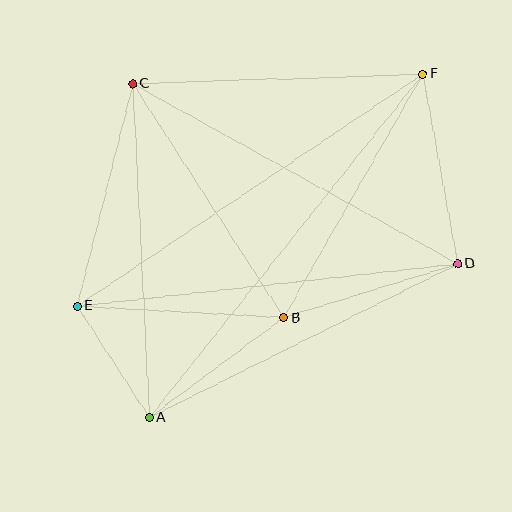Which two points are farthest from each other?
Points A and F are farthest from each other.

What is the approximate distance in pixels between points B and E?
The distance between B and E is approximately 208 pixels.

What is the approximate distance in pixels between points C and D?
The distance between C and D is approximately 371 pixels.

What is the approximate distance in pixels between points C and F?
The distance between C and F is approximately 290 pixels.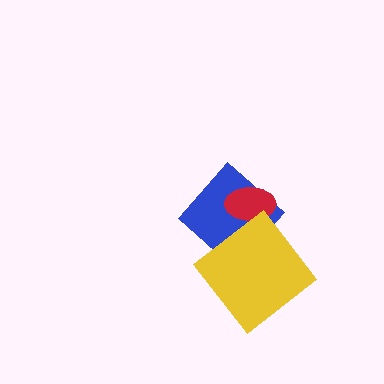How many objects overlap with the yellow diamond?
1 object overlaps with the yellow diamond.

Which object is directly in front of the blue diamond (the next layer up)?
The red ellipse is directly in front of the blue diamond.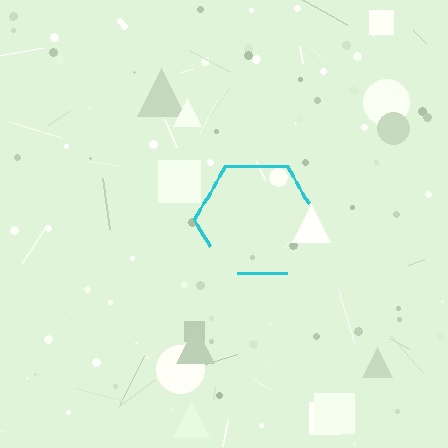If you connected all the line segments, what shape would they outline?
They would outline a hexagon.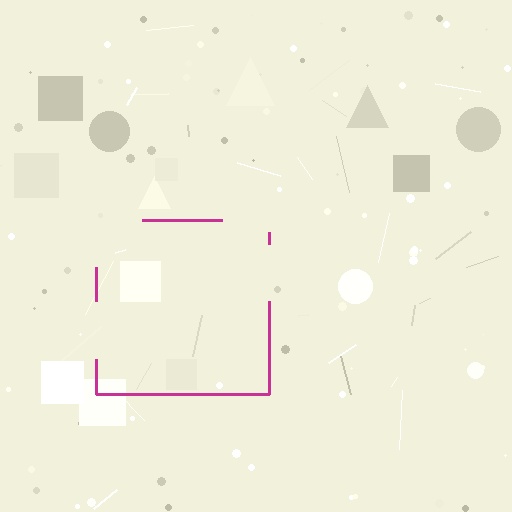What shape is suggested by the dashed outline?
The dashed outline suggests a square.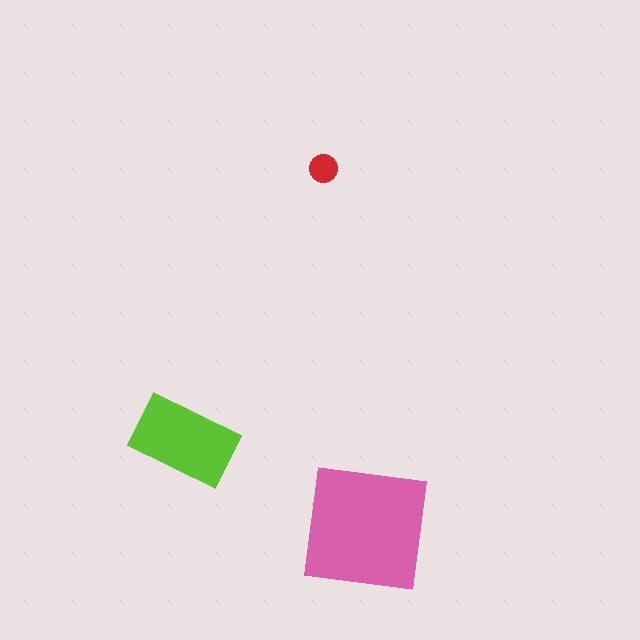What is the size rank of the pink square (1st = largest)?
1st.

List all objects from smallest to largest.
The red circle, the lime rectangle, the pink square.